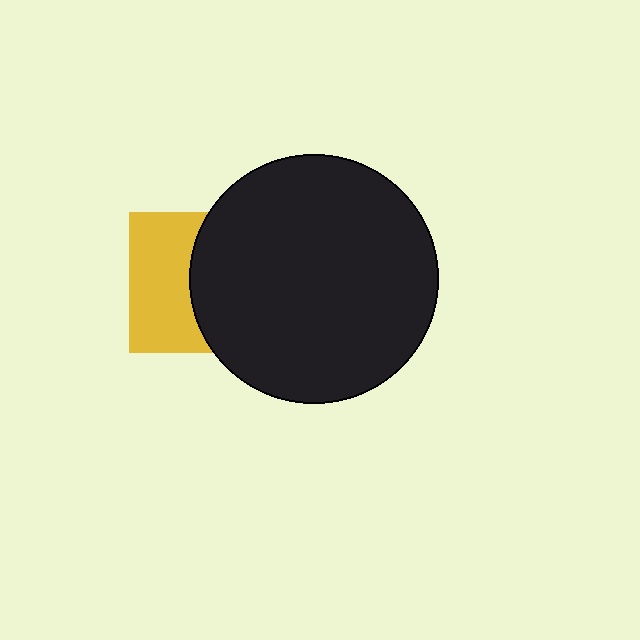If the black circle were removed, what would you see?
You would see the complete yellow square.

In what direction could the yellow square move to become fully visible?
The yellow square could move left. That would shift it out from behind the black circle entirely.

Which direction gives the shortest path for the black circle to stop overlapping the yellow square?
Moving right gives the shortest separation.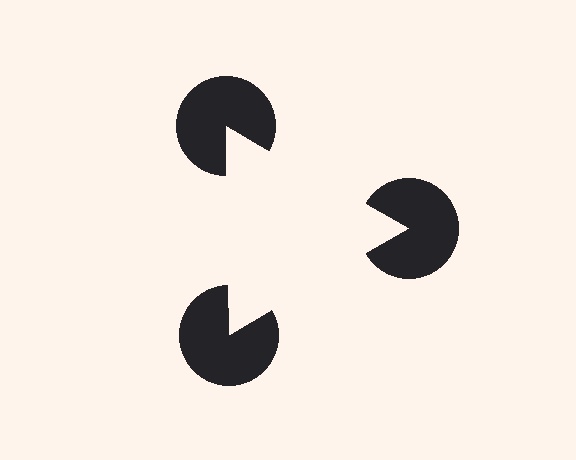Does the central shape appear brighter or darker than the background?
It typically appears slightly brighter than the background, even though no actual brightness change is drawn.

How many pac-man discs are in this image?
There are 3 — one at each vertex of the illusory triangle.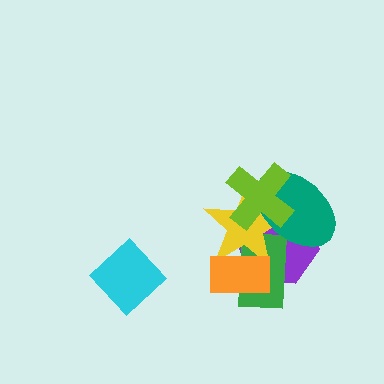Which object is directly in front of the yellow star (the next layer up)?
The teal ellipse is directly in front of the yellow star.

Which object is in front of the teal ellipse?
The lime cross is in front of the teal ellipse.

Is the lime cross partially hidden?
No, no other shape covers it.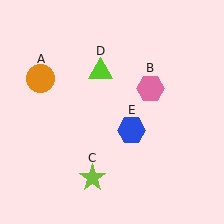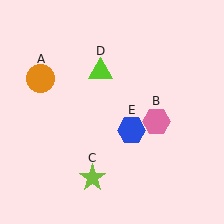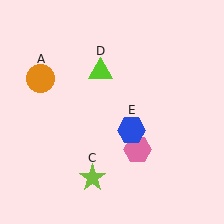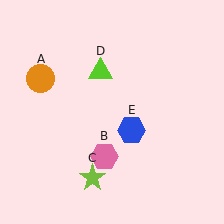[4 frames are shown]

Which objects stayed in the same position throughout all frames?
Orange circle (object A) and lime star (object C) and lime triangle (object D) and blue hexagon (object E) remained stationary.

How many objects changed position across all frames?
1 object changed position: pink hexagon (object B).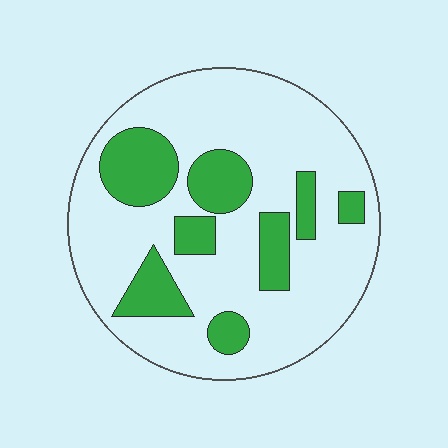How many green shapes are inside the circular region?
8.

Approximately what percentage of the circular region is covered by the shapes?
Approximately 25%.